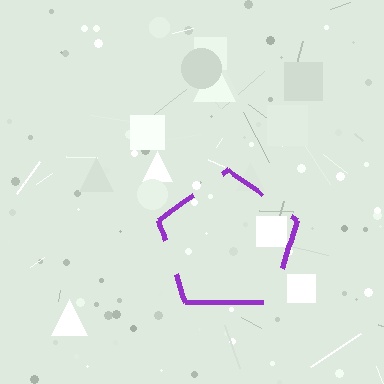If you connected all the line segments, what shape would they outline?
They would outline a pentagon.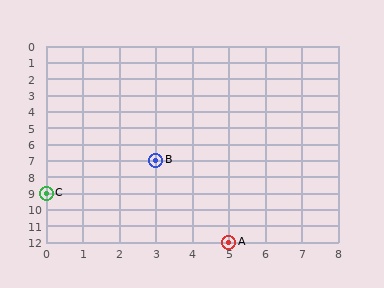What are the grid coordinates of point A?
Point A is at grid coordinates (5, 12).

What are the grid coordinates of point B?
Point B is at grid coordinates (3, 7).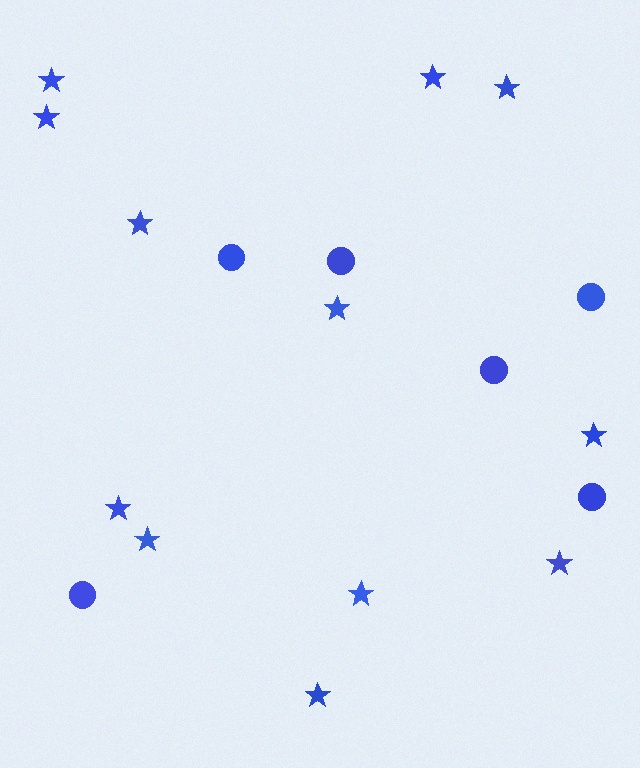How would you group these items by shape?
There are 2 groups: one group of stars (12) and one group of circles (6).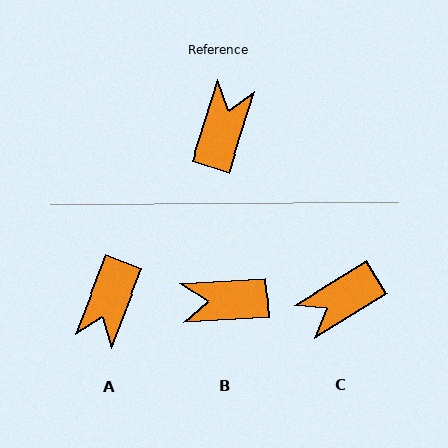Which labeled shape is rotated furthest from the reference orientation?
A, about 177 degrees away.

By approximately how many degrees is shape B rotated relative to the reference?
Approximately 112 degrees counter-clockwise.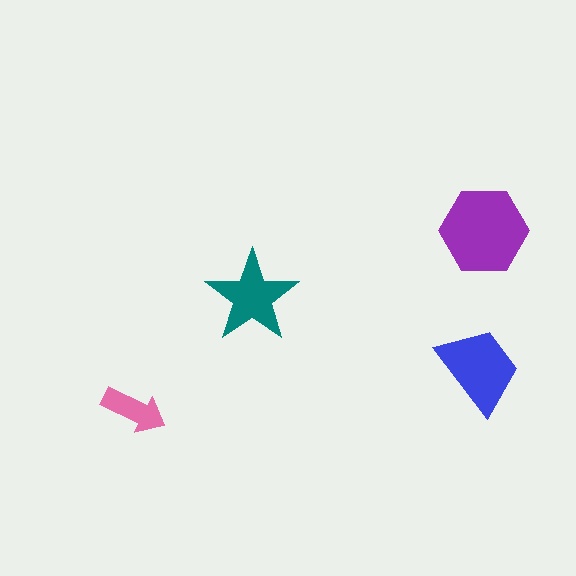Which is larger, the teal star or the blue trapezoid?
The blue trapezoid.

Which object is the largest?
The purple hexagon.